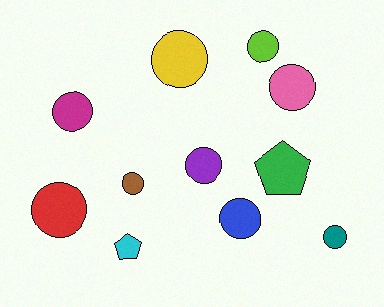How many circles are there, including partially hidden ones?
There are 9 circles.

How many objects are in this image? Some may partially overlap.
There are 11 objects.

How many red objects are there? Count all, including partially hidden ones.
There is 1 red object.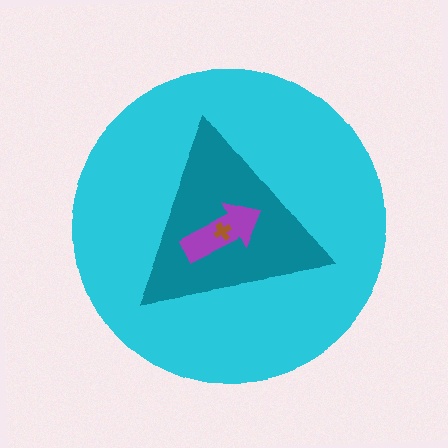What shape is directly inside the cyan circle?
The teal triangle.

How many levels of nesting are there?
4.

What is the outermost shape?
The cyan circle.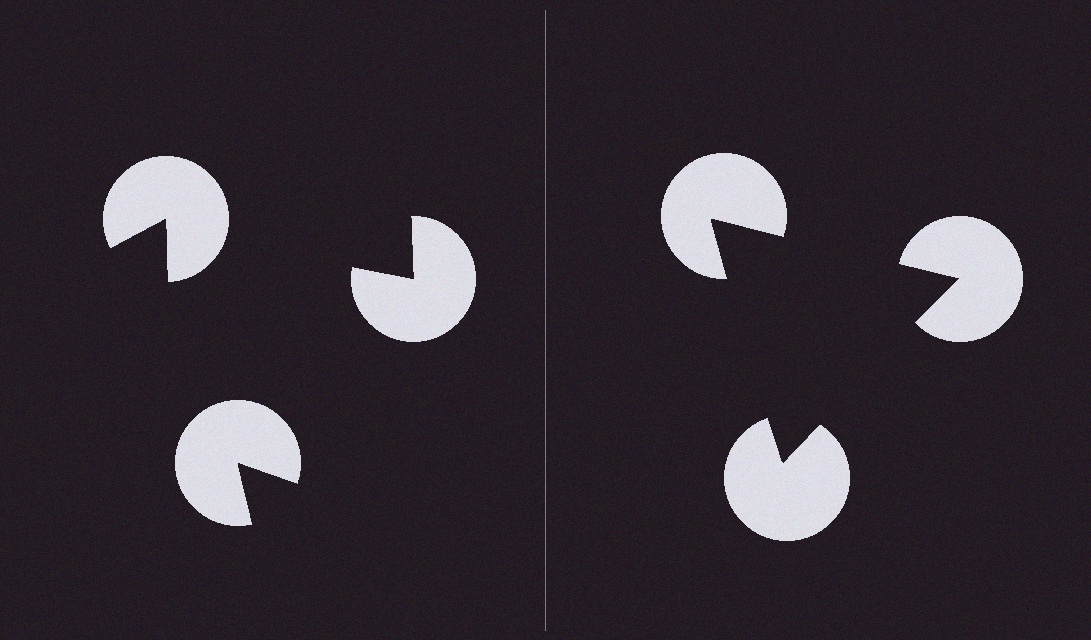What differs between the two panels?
The pac-man discs are positioned identically on both sides; only the wedge orientations differ. On the right they align to a triangle; on the left they are misaligned.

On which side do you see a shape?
An illusory triangle appears on the right side. On the left side the wedge cuts are rotated, so no coherent shape forms.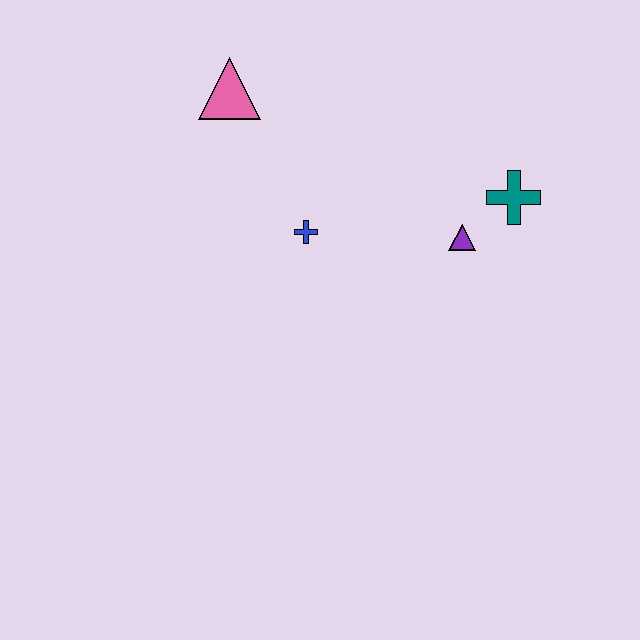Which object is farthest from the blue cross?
The teal cross is farthest from the blue cross.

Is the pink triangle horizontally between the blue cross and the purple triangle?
No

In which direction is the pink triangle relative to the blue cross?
The pink triangle is above the blue cross.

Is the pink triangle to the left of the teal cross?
Yes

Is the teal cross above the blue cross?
Yes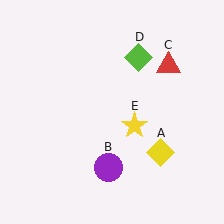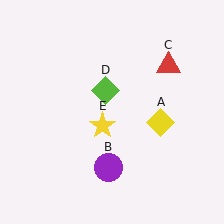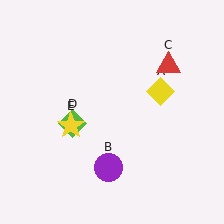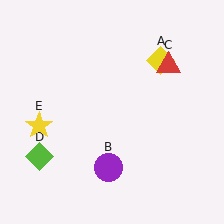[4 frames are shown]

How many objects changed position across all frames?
3 objects changed position: yellow diamond (object A), lime diamond (object D), yellow star (object E).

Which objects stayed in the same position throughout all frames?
Purple circle (object B) and red triangle (object C) remained stationary.